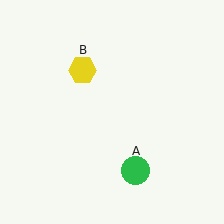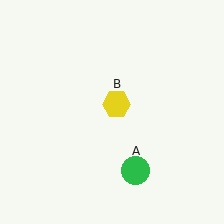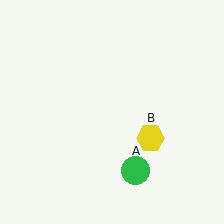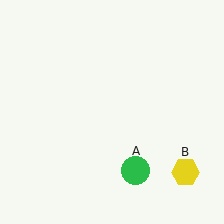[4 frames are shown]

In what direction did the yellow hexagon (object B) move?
The yellow hexagon (object B) moved down and to the right.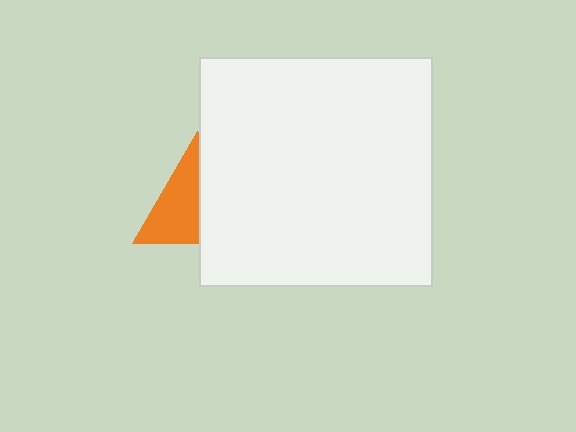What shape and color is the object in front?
The object in front is a white rectangle.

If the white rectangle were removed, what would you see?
You would see the complete orange triangle.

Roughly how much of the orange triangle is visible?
About half of it is visible (roughly 53%).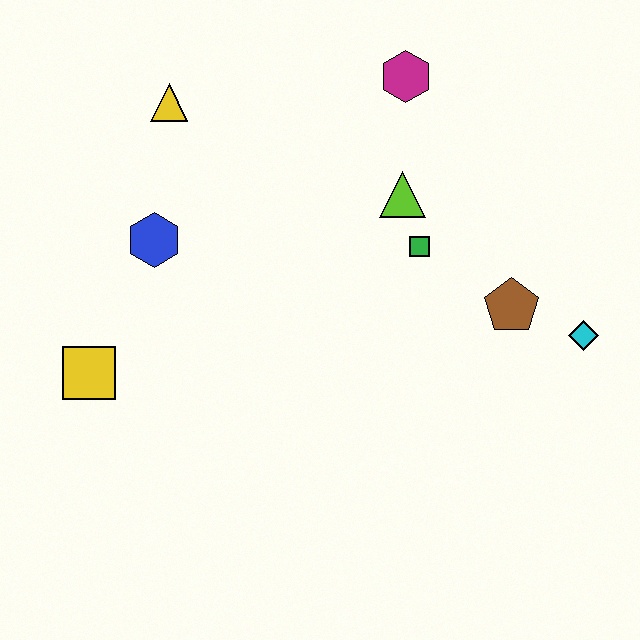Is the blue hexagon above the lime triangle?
No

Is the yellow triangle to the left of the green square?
Yes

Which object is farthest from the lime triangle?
The yellow square is farthest from the lime triangle.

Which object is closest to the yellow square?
The blue hexagon is closest to the yellow square.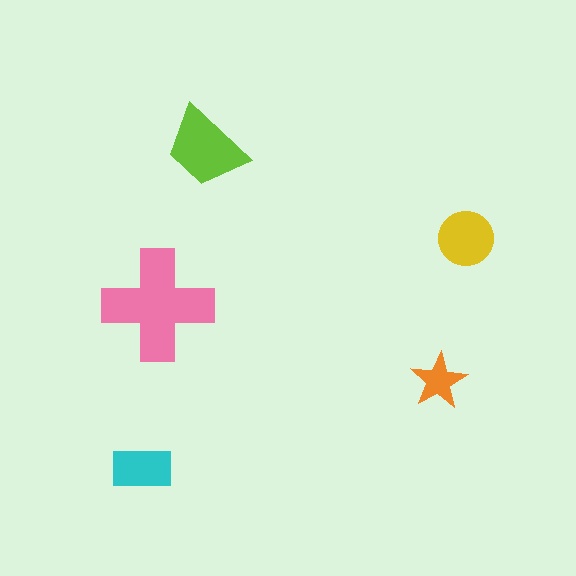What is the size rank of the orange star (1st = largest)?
5th.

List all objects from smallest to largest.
The orange star, the cyan rectangle, the yellow circle, the lime trapezoid, the pink cross.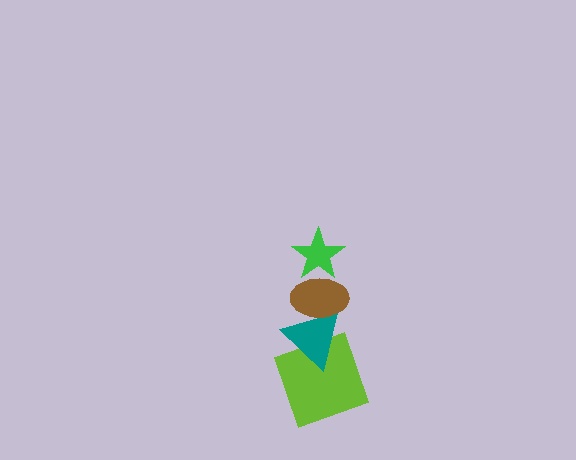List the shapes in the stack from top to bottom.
From top to bottom: the green star, the brown ellipse, the teal triangle, the lime square.